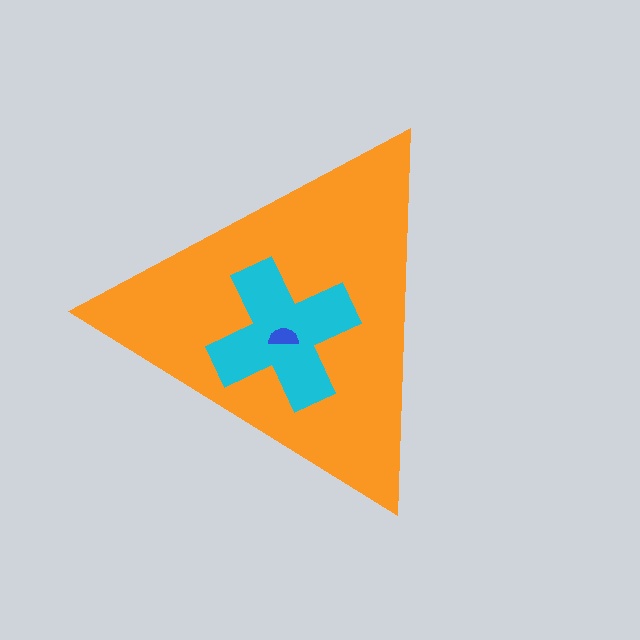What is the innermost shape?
The blue semicircle.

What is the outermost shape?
The orange triangle.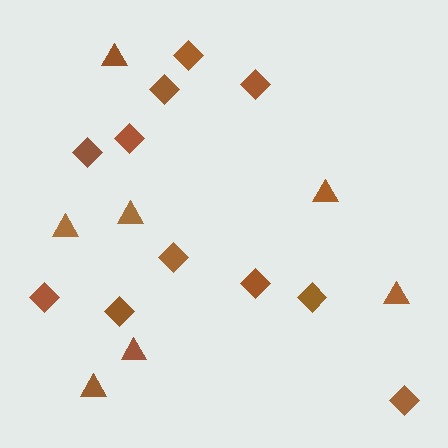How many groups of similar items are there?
There are 2 groups: one group of diamonds (11) and one group of triangles (7).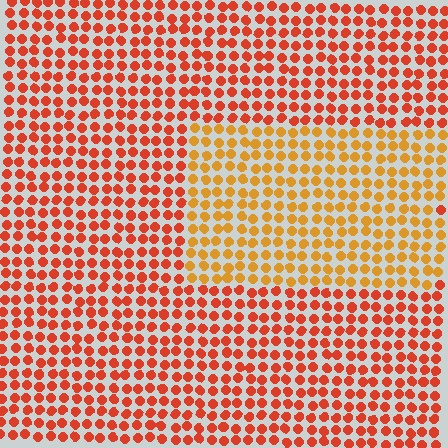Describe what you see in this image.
The image is filled with small red elements in a uniform arrangement. A rectangle-shaped region is visible where the elements are tinted to a slightly different hue, forming a subtle color boundary.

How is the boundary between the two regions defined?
The boundary is defined purely by a slight shift in hue (about 30 degrees). Spacing, size, and orientation are identical on both sides.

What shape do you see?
I see a rectangle.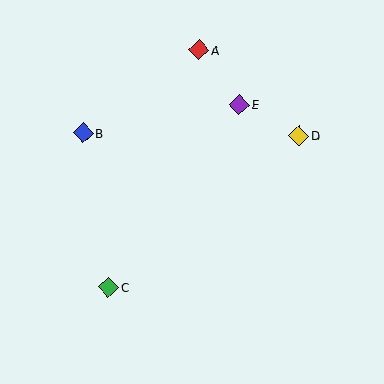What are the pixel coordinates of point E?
Point E is at (239, 105).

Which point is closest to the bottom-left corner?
Point C is closest to the bottom-left corner.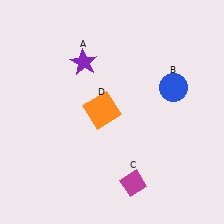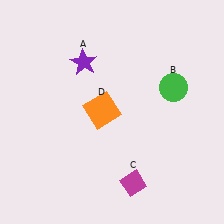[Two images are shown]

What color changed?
The circle (B) changed from blue in Image 1 to green in Image 2.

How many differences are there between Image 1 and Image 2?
There is 1 difference between the two images.